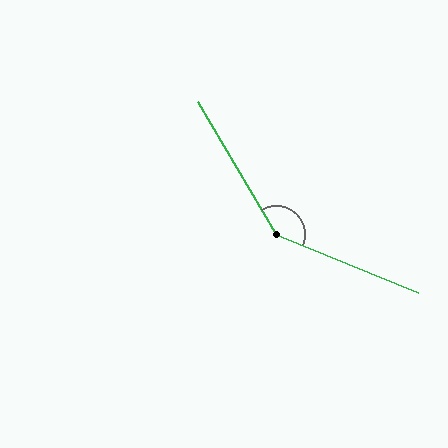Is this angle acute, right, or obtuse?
It is obtuse.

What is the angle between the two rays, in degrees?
Approximately 142 degrees.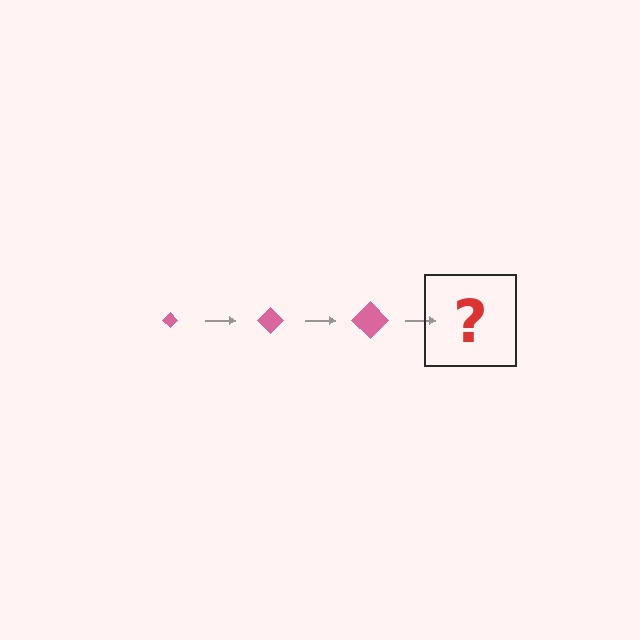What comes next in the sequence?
The next element should be a pink diamond, larger than the previous one.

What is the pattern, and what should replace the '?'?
The pattern is that the diamond gets progressively larger each step. The '?' should be a pink diamond, larger than the previous one.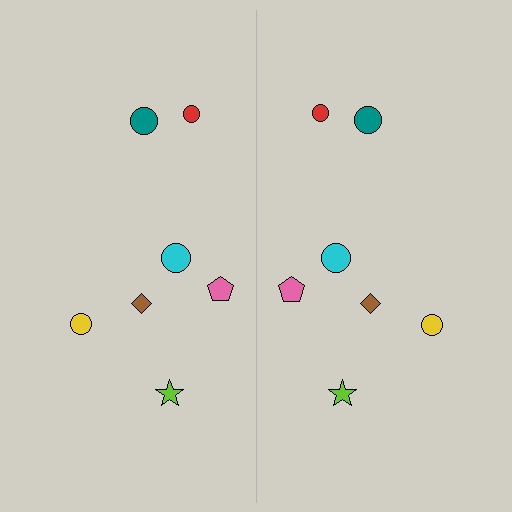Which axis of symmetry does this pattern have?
The pattern has a vertical axis of symmetry running through the center of the image.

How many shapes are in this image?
There are 14 shapes in this image.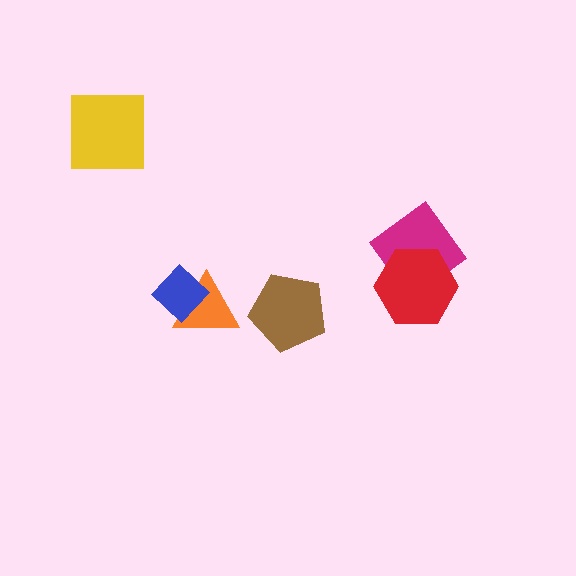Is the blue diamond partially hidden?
No, no other shape covers it.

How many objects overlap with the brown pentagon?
0 objects overlap with the brown pentagon.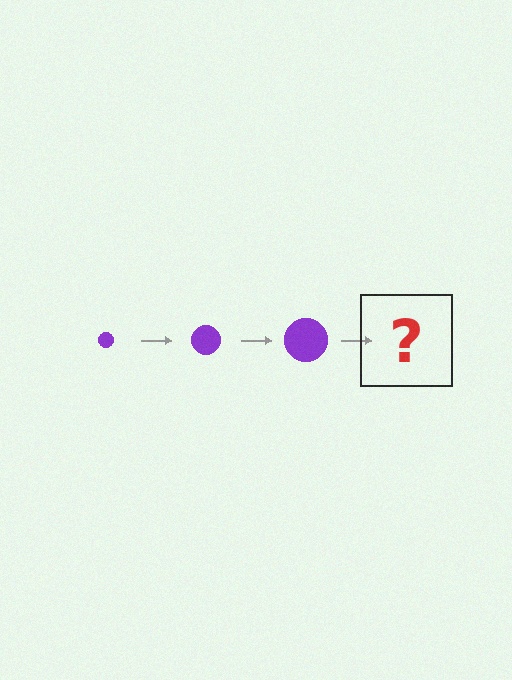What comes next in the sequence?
The next element should be a purple circle, larger than the previous one.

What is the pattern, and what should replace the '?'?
The pattern is that the circle gets progressively larger each step. The '?' should be a purple circle, larger than the previous one.